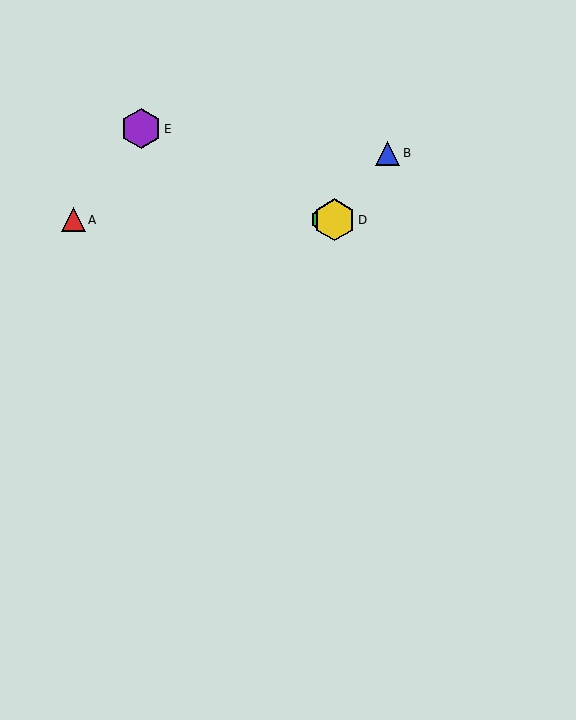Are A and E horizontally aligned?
No, A is at y≈220 and E is at y≈129.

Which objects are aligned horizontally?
Objects A, C, D are aligned horizontally.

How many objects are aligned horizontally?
3 objects (A, C, D) are aligned horizontally.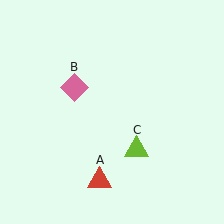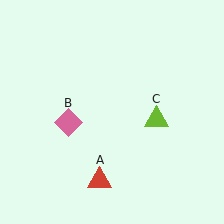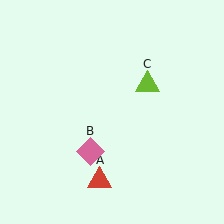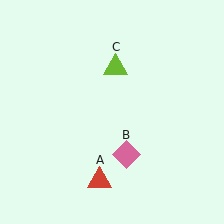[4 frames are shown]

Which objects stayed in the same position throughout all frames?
Red triangle (object A) remained stationary.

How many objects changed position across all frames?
2 objects changed position: pink diamond (object B), lime triangle (object C).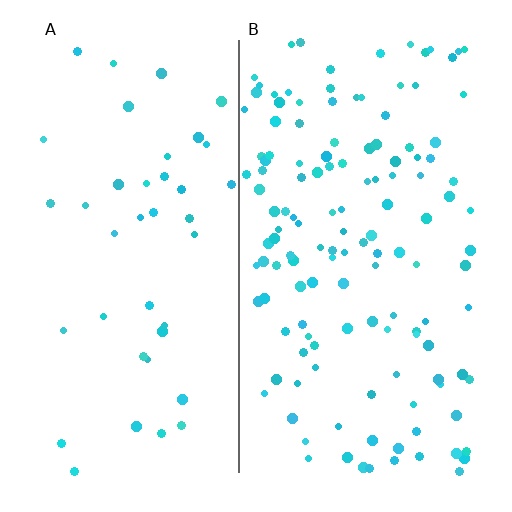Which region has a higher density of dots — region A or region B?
B (the right).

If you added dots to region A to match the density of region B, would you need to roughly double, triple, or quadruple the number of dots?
Approximately triple.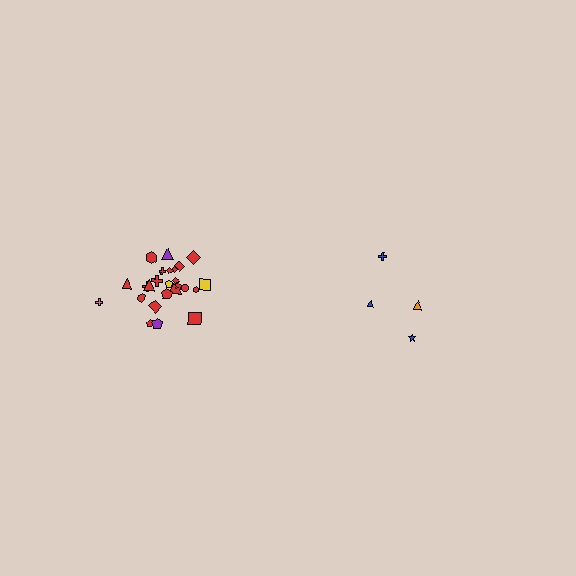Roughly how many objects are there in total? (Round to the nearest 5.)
Roughly 30 objects in total.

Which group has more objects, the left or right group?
The left group.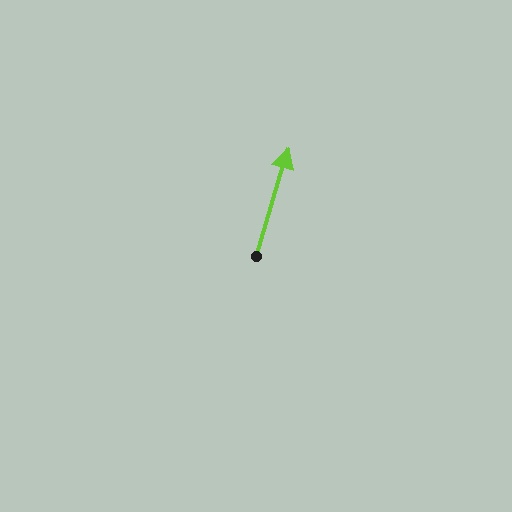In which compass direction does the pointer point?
North.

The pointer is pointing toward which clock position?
Roughly 1 o'clock.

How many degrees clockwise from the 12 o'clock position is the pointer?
Approximately 17 degrees.